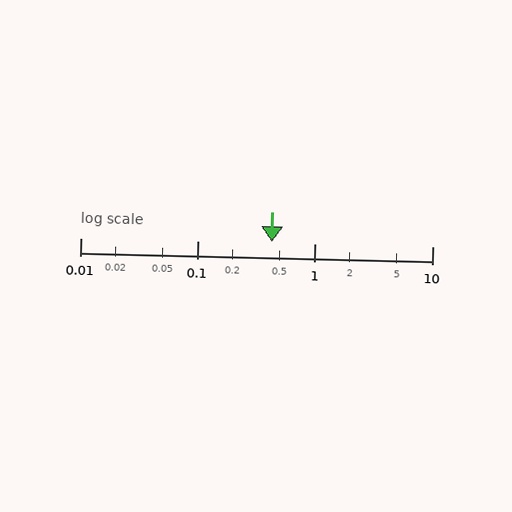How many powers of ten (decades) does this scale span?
The scale spans 3 decades, from 0.01 to 10.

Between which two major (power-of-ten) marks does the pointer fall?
The pointer is between 0.1 and 1.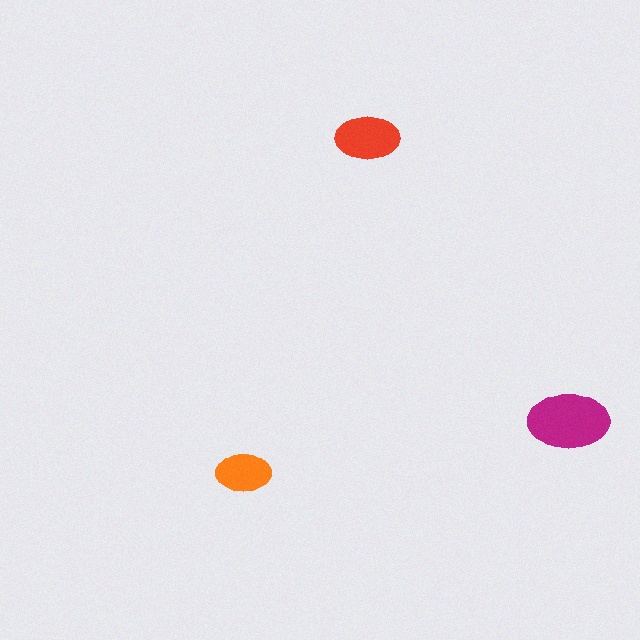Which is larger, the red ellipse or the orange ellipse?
The red one.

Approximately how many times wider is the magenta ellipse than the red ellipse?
About 1.5 times wider.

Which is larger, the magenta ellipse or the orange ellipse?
The magenta one.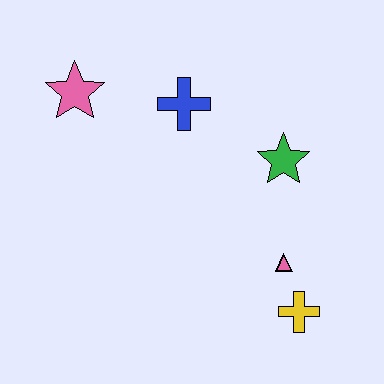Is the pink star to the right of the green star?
No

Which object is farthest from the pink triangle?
The pink star is farthest from the pink triangle.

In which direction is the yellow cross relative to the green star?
The yellow cross is below the green star.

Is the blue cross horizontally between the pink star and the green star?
Yes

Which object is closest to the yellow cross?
The pink triangle is closest to the yellow cross.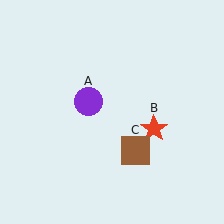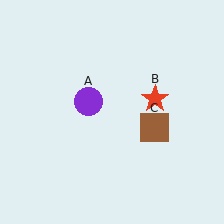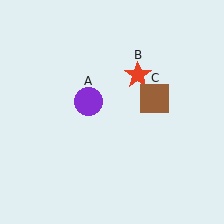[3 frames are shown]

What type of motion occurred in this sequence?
The red star (object B), brown square (object C) rotated counterclockwise around the center of the scene.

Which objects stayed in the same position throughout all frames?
Purple circle (object A) remained stationary.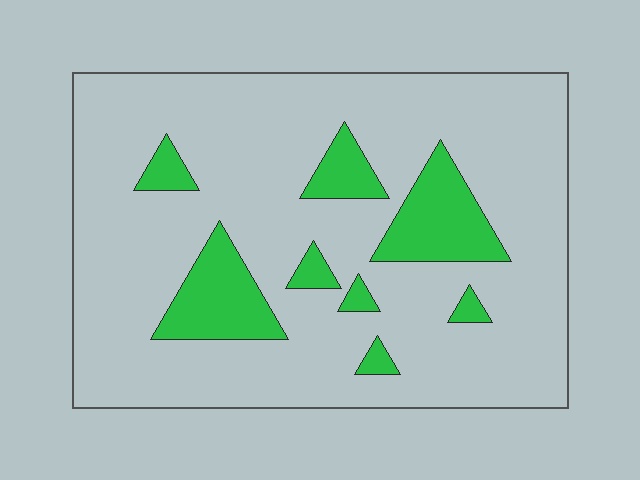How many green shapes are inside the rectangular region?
8.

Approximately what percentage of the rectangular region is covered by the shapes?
Approximately 15%.